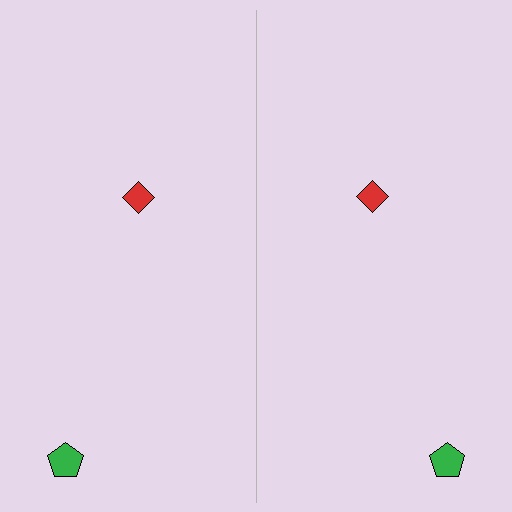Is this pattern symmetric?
Yes, this pattern has bilateral (reflection) symmetry.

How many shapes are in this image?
There are 4 shapes in this image.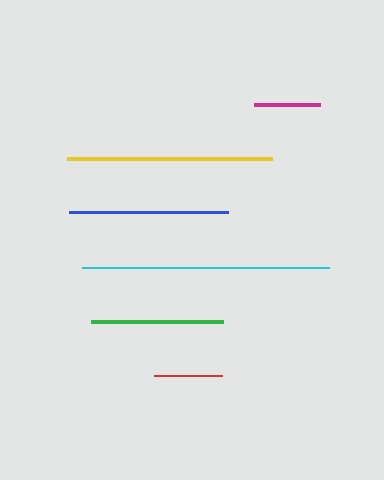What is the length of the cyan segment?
The cyan segment is approximately 247 pixels long.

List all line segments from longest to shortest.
From longest to shortest: cyan, yellow, blue, green, red, magenta.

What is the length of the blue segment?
The blue segment is approximately 159 pixels long.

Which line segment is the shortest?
The magenta line is the shortest at approximately 66 pixels.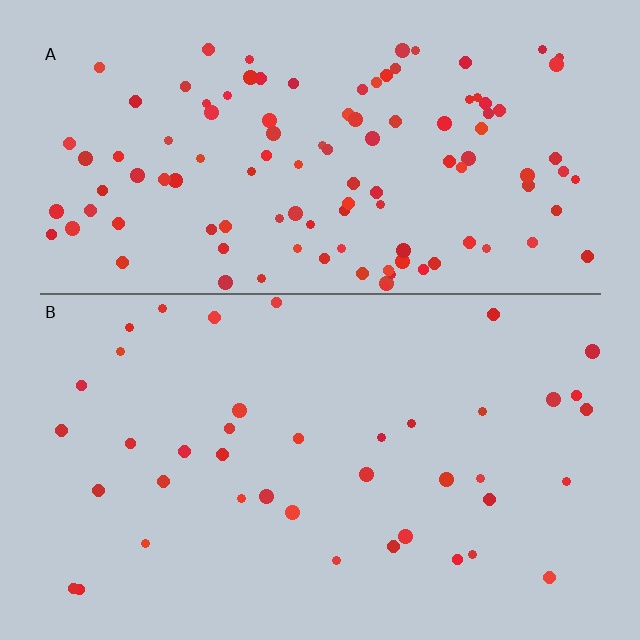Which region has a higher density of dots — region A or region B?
A (the top).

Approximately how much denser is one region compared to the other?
Approximately 2.8× — region A over region B.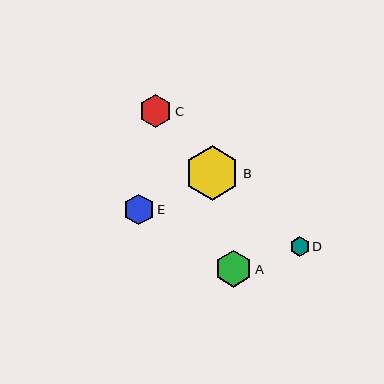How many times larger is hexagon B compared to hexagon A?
Hexagon B is approximately 1.5 times the size of hexagon A.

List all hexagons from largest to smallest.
From largest to smallest: B, A, C, E, D.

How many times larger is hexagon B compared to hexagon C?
Hexagon B is approximately 1.7 times the size of hexagon C.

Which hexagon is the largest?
Hexagon B is the largest with a size of approximately 55 pixels.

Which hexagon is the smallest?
Hexagon D is the smallest with a size of approximately 19 pixels.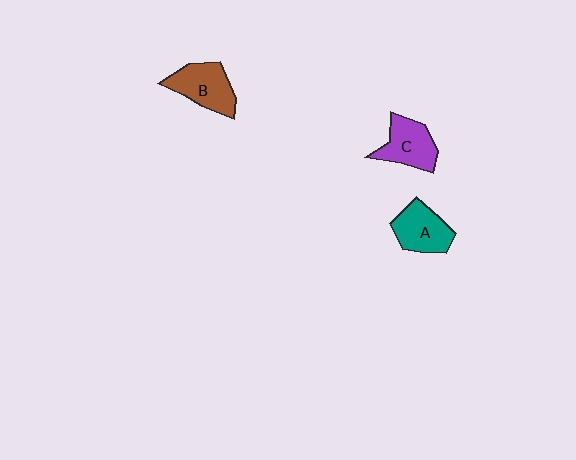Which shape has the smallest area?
Shape A (teal).